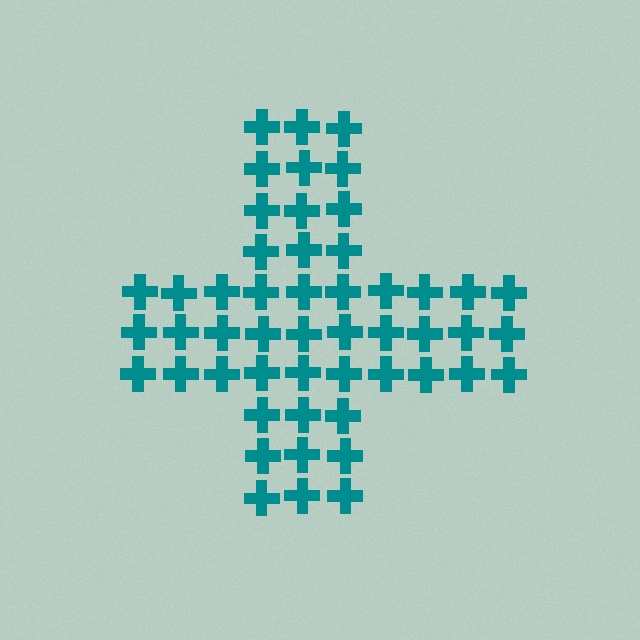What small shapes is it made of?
It is made of small crosses.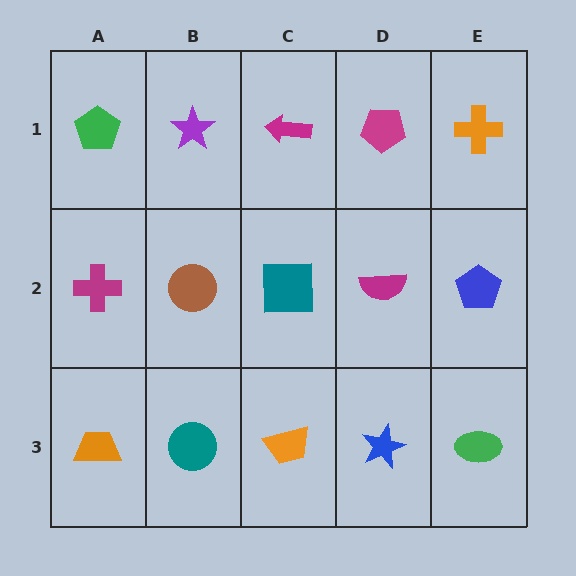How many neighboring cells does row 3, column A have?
2.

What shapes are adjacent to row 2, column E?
An orange cross (row 1, column E), a green ellipse (row 3, column E), a magenta semicircle (row 2, column D).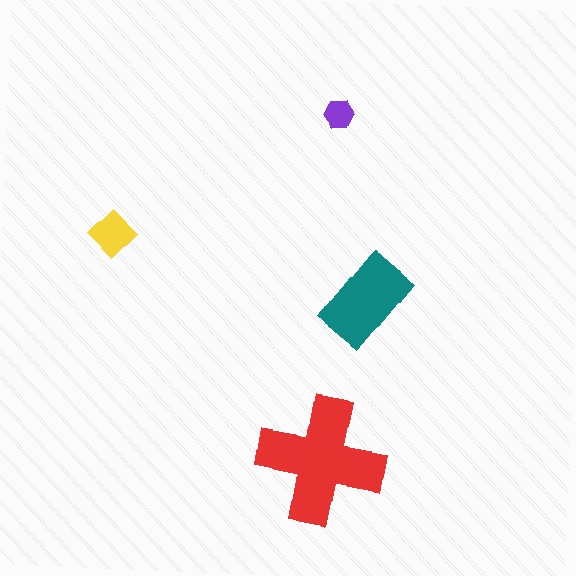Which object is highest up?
The purple hexagon is topmost.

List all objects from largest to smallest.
The red cross, the teal rectangle, the yellow diamond, the purple hexagon.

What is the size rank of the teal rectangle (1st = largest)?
2nd.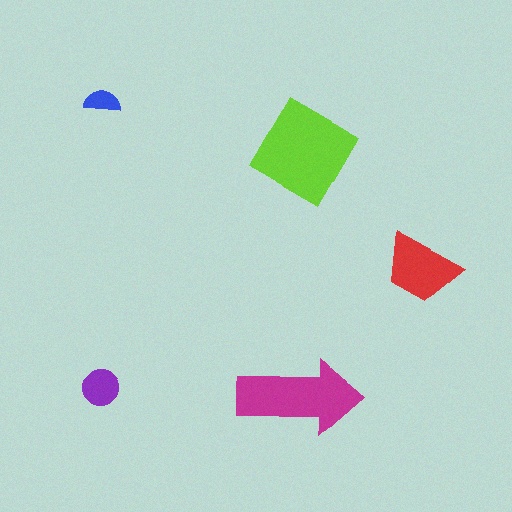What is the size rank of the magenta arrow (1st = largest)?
2nd.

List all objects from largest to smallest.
The lime diamond, the magenta arrow, the red trapezoid, the purple circle, the blue semicircle.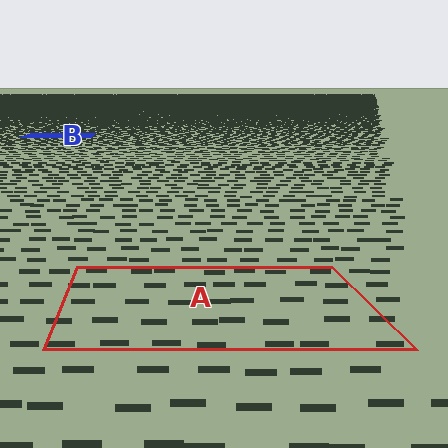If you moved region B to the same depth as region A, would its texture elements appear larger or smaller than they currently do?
They would appear larger. At a closer depth, the same texture elements are projected at a bigger on-screen size.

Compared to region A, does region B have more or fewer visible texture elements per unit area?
Region B has more texture elements per unit area — they are packed more densely because it is farther away.